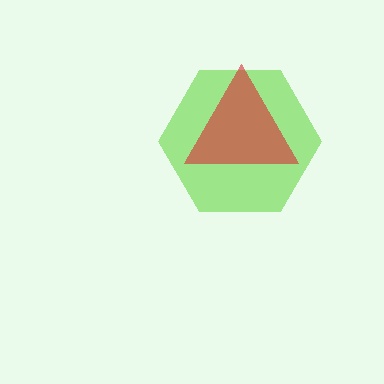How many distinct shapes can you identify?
There are 2 distinct shapes: a lime hexagon, a red triangle.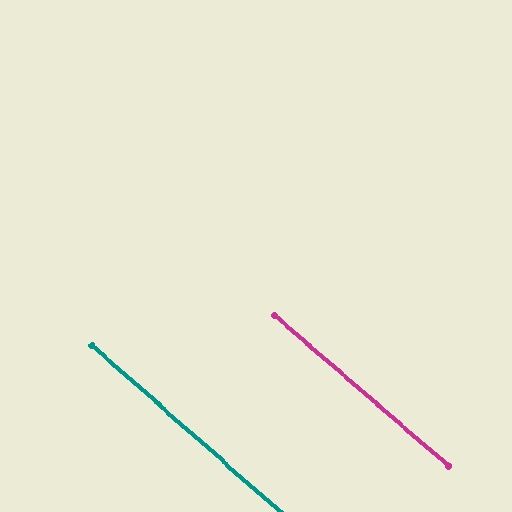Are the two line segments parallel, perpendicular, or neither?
Parallel — their directions differ by only 0.5°.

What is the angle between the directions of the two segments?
Approximately 1 degree.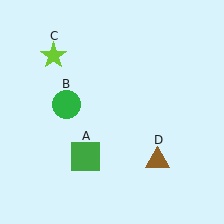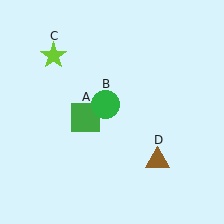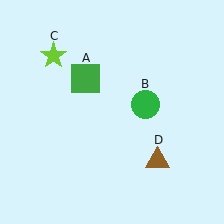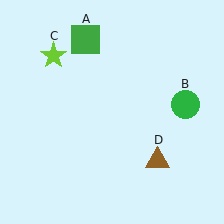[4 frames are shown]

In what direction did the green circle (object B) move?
The green circle (object B) moved right.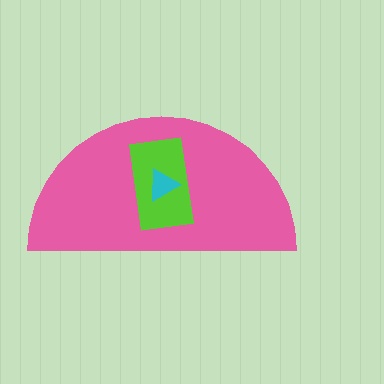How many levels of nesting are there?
3.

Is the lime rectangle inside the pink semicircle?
Yes.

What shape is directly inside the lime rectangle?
The cyan triangle.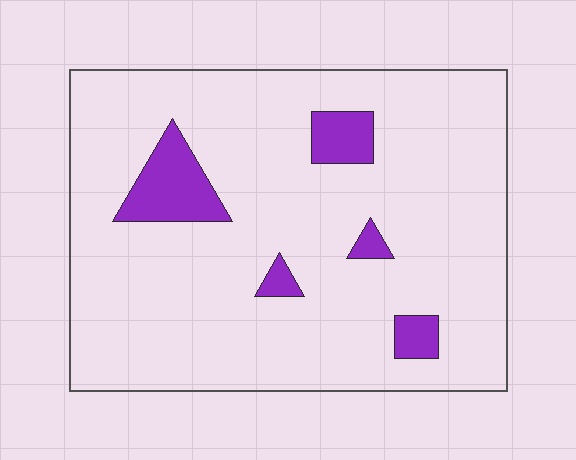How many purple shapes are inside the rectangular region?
5.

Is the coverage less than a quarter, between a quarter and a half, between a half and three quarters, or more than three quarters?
Less than a quarter.